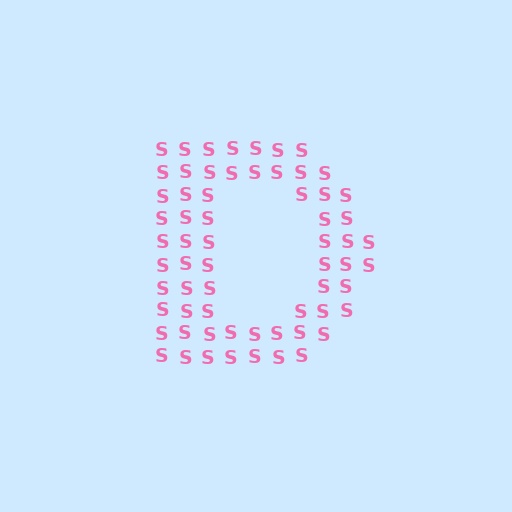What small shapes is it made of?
It is made of small letter S's.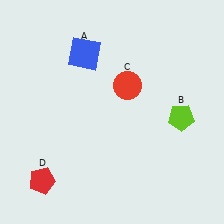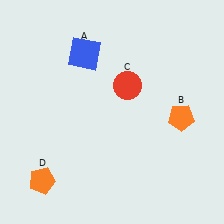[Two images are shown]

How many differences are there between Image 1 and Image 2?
There are 2 differences between the two images.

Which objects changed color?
B changed from lime to orange. D changed from red to orange.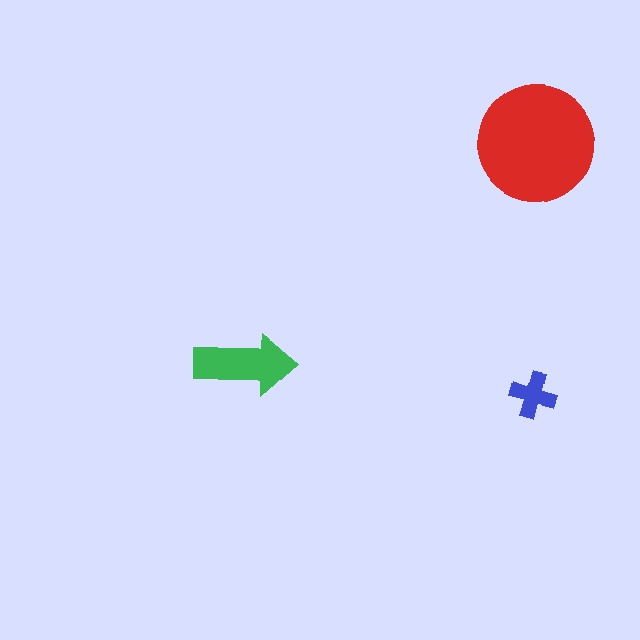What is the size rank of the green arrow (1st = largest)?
2nd.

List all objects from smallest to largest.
The blue cross, the green arrow, the red circle.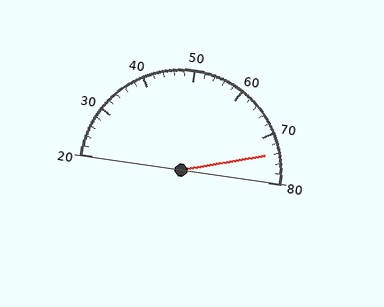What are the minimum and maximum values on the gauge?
The gauge ranges from 20 to 80.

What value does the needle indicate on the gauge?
The needle indicates approximately 74.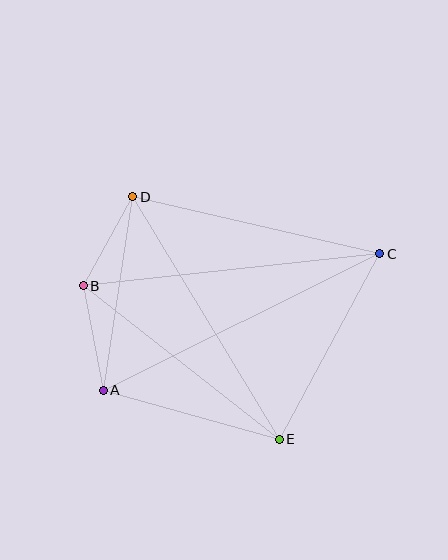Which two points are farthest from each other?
Points A and C are farthest from each other.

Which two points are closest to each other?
Points B and D are closest to each other.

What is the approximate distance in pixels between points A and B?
The distance between A and B is approximately 107 pixels.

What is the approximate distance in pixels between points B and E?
The distance between B and E is approximately 249 pixels.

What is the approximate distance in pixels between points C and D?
The distance between C and D is approximately 254 pixels.